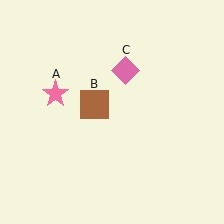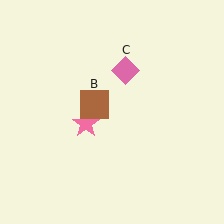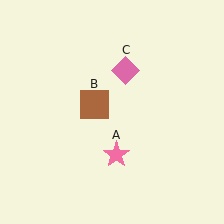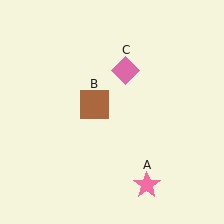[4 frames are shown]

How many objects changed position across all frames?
1 object changed position: pink star (object A).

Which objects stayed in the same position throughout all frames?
Brown square (object B) and pink diamond (object C) remained stationary.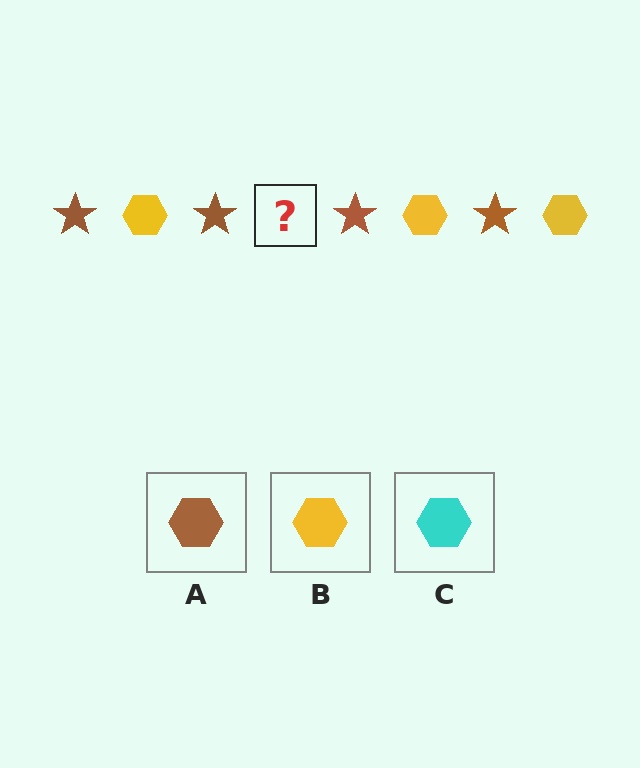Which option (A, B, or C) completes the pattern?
B.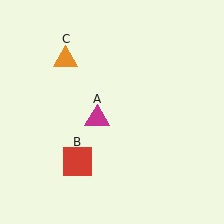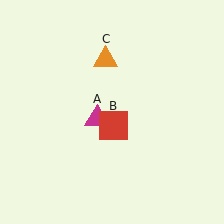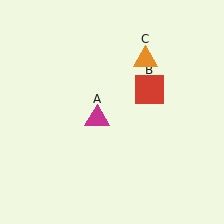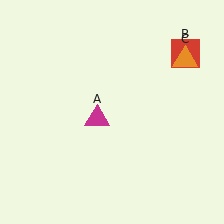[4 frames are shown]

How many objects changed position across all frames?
2 objects changed position: red square (object B), orange triangle (object C).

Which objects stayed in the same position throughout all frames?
Magenta triangle (object A) remained stationary.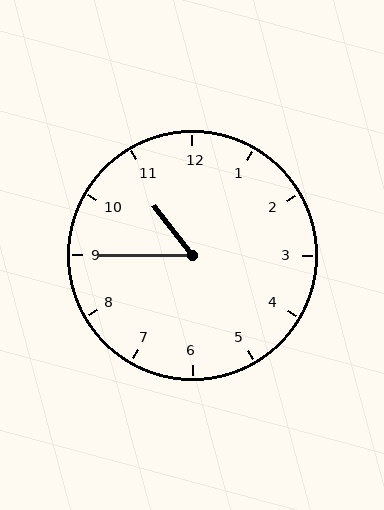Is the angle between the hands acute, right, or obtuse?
It is acute.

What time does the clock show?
10:45.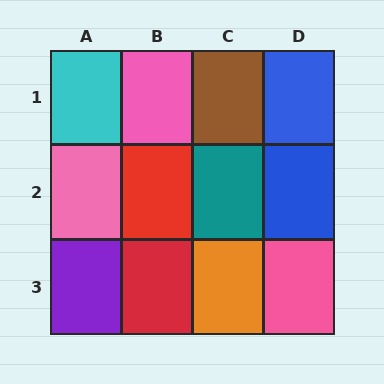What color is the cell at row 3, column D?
Pink.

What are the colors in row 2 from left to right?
Pink, red, teal, blue.